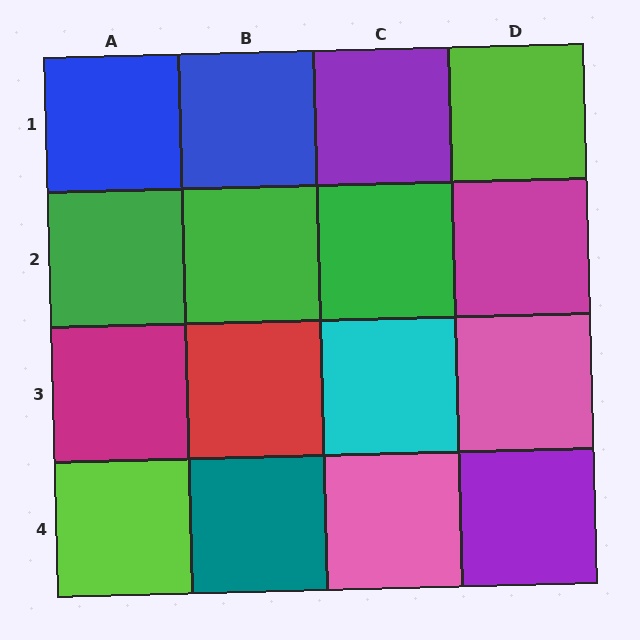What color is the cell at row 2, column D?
Magenta.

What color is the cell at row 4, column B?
Teal.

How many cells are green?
3 cells are green.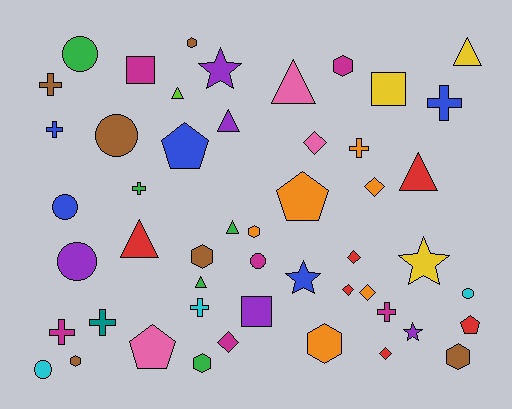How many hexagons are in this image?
There are 8 hexagons.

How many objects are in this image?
There are 50 objects.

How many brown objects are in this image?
There are 6 brown objects.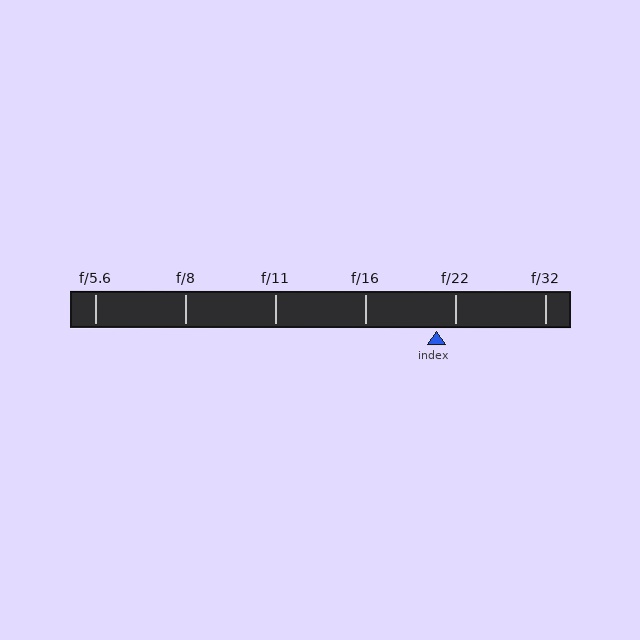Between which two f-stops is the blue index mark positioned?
The index mark is between f/16 and f/22.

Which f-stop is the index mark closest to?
The index mark is closest to f/22.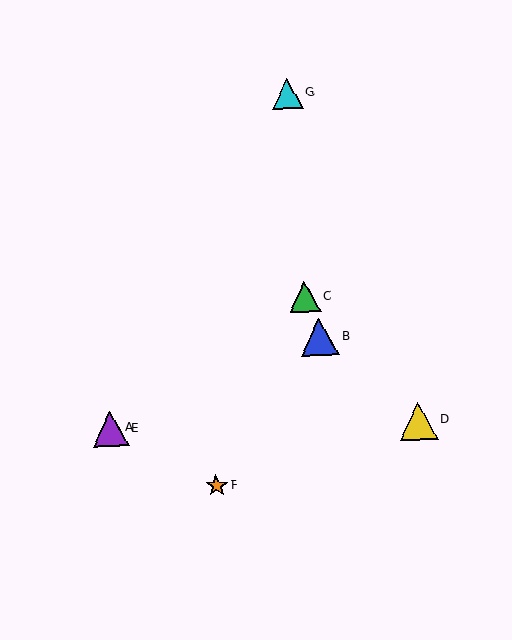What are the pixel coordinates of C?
Object C is at (305, 297).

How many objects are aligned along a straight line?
3 objects (A, B, E) are aligned along a straight line.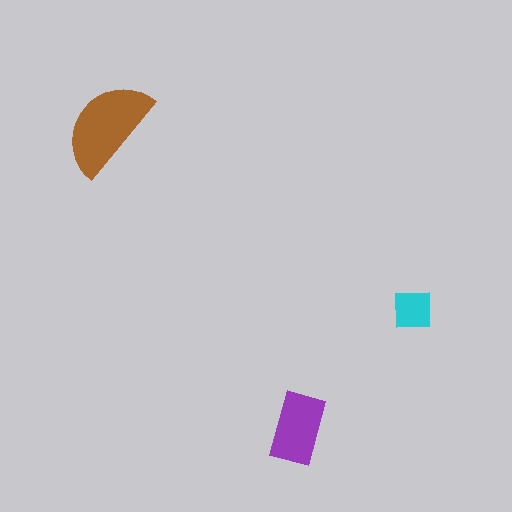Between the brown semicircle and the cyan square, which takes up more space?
The brown semicircle.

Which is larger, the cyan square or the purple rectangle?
The purple rectangle.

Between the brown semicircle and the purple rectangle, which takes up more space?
The brown semicircle.